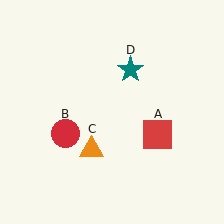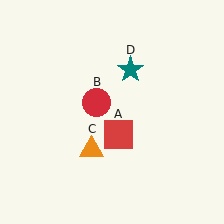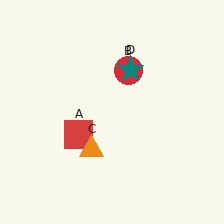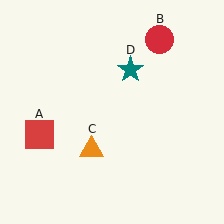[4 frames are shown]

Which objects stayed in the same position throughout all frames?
Orange triangle (object C) and teal star (object D) remained stationary.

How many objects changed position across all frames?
2 objects changed position: red square (object A), red circle (object B).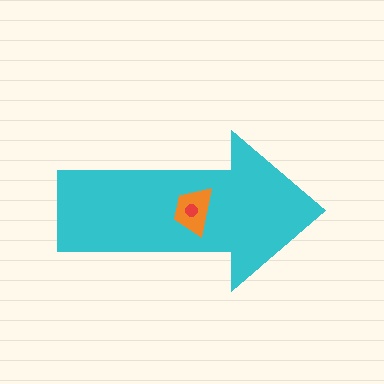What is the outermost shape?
The cyan arrow.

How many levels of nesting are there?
3.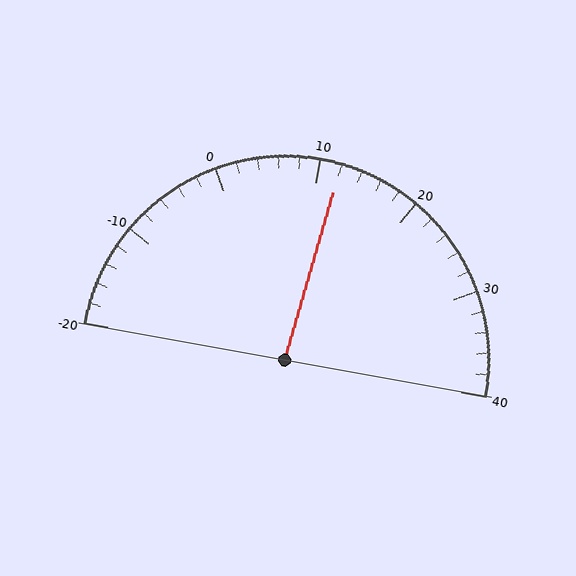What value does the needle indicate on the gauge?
The needle indicates approximately 12.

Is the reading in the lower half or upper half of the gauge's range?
The reading is in the upper half of the range (-20 to 40).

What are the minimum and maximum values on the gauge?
The gauge ranges from -20 to 40.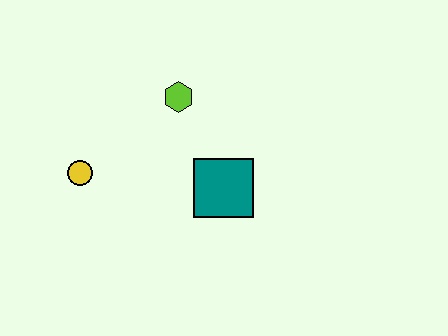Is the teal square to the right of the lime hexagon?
Yes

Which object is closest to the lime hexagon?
The teal square is closest to the lime hexagon.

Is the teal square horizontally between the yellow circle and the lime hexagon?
No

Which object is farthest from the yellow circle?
The teal square is farthest from the yellow circle.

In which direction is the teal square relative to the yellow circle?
The teal square is to the right of the yellow circle.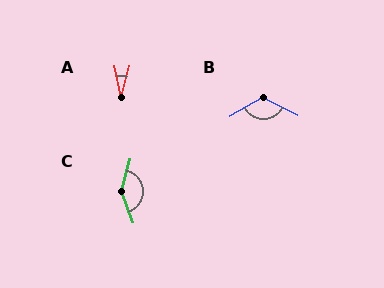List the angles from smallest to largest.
A (27°), B (122°), C (145°).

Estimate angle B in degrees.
Approximately 122 degrees.